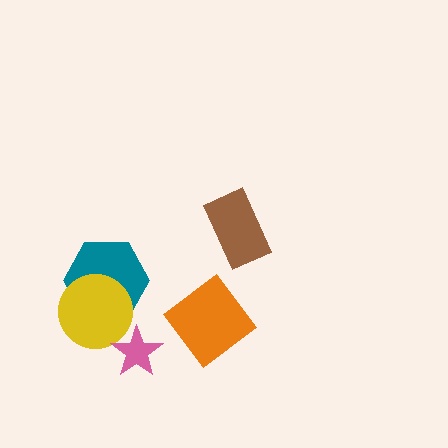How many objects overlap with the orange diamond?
0 objects overlap with the orange diamond.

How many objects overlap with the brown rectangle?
0 objects overlap with the brown rectangle.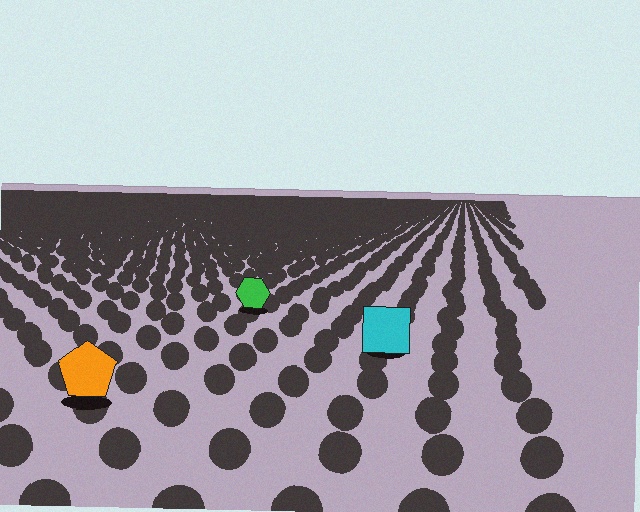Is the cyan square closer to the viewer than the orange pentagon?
No. The orange pentagon is closer — you can tell from the texture gradient: the ground texture is coarser near it.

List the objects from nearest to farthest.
From nearest to farthest: the orange pentagon, the cyan square, the green hexagon.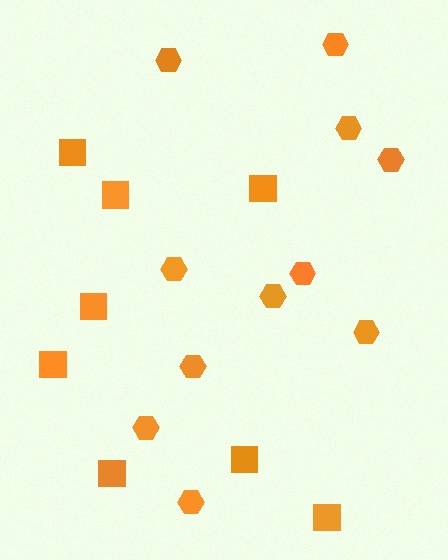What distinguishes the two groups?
There are 2 groups: one group of hexagons (11) and one group of squares (8).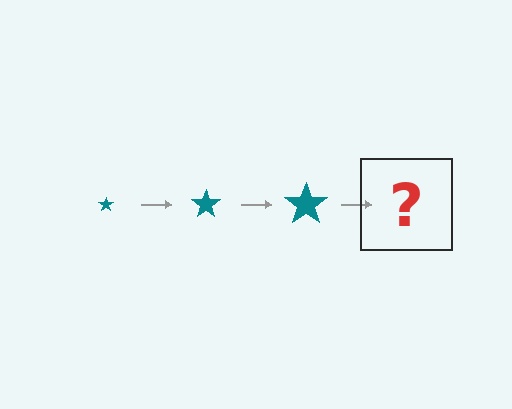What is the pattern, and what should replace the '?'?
The pattern is that the star gets progressively larger each step. The '?' should be a teal star, larger than the previous one.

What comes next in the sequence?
The next element should be a teal star, larger than the previous one.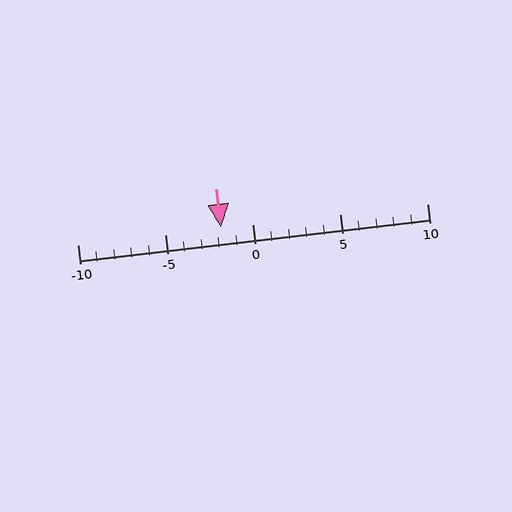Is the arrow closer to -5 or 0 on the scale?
The arrow is closer to 0.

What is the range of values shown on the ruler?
The ruler shows values from -10 to 10.